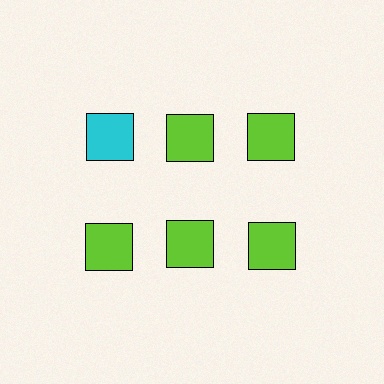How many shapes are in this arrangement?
There are 6 shapes arranged in a grid pattern.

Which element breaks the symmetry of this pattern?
The cyan square in the top row, leftmost column breaks the symmetry. All other shapes are lime squares.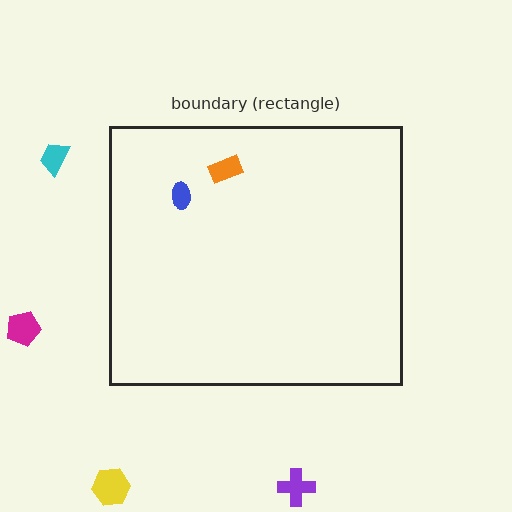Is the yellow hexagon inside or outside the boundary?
Outside.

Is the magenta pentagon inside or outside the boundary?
Outside.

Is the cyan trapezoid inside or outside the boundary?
Outside.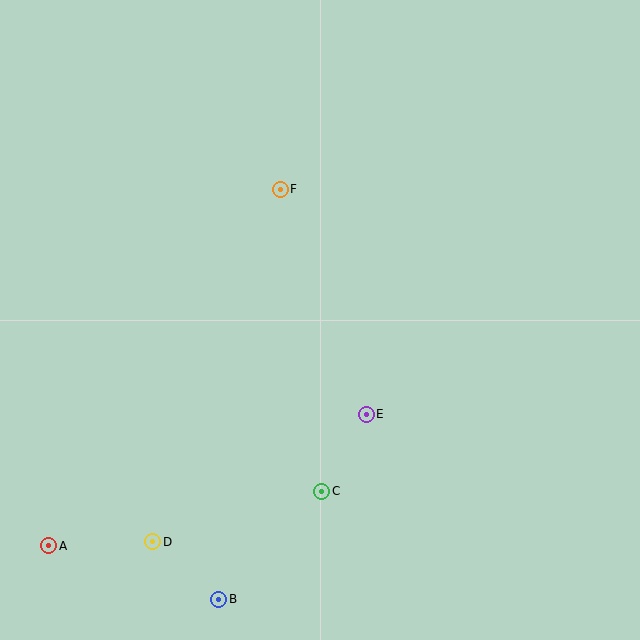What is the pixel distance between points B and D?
The distance between B and D is 88 pixels.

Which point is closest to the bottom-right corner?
Point C is closest to the bottom-right corner.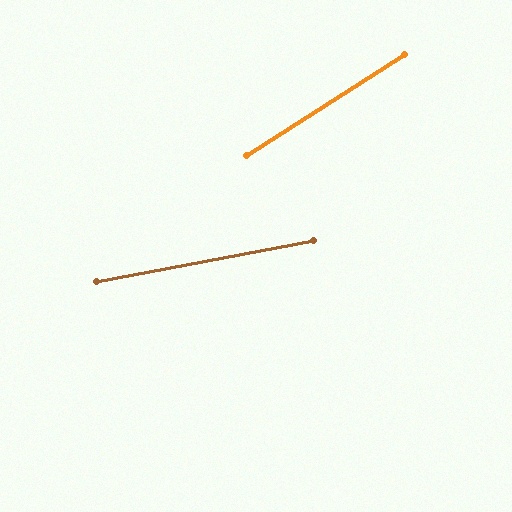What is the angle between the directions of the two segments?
Approximately 22 degrees.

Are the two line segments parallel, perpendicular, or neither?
Neither parallel nor perpendicular — they differ by about 22°.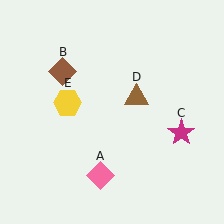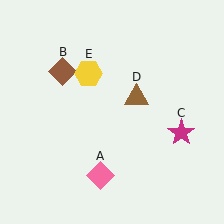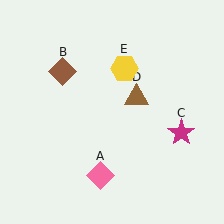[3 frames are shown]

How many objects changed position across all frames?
1 object changed position: yellow hexagon (object E).